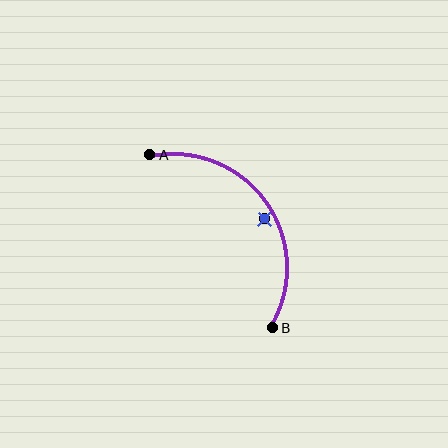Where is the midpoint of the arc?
The arc midpoint is the point on the curve farthest from the straight line joining A and B. It sits above and to the right of that line.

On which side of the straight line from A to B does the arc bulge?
The arc bulges above and to the right of the straight line connecting A and B.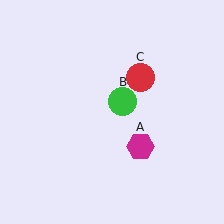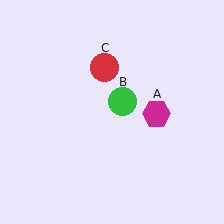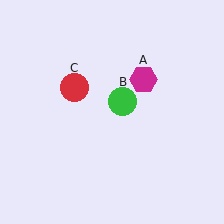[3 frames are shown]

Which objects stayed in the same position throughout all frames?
Green circle (object B) remained stationary.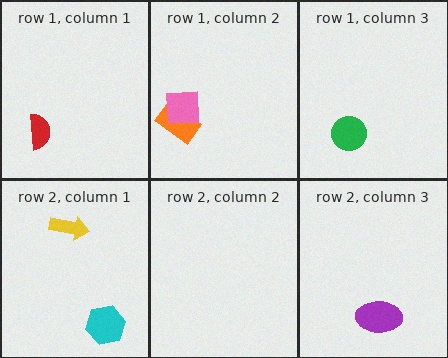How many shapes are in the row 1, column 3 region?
1.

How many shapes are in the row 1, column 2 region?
2.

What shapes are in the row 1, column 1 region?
The red semicircle.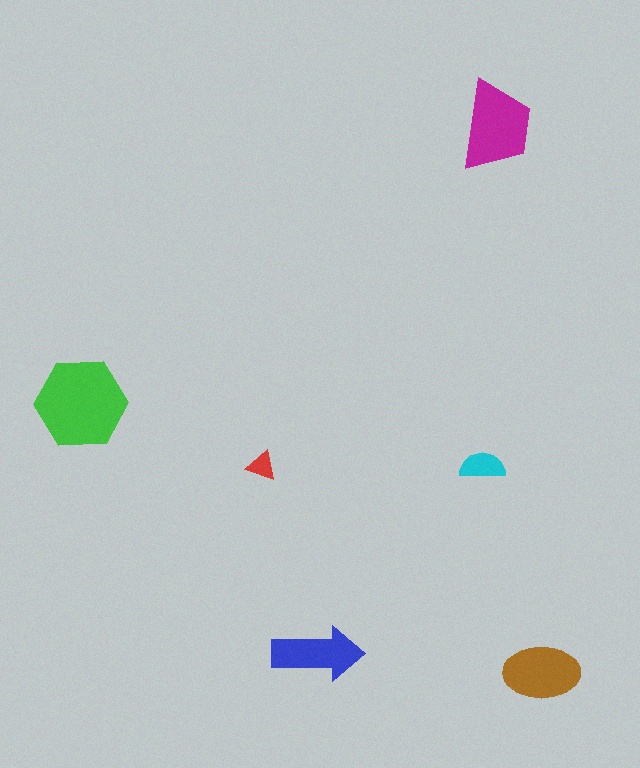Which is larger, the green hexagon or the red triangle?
The green hexagon.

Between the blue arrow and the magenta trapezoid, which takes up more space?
The magenta trapezoid.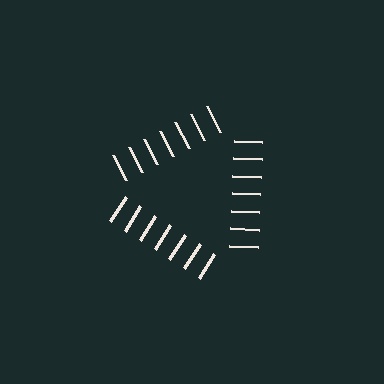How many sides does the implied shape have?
3 sides — the line-ends trace a triangle.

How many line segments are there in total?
21 — 7 along each of the 3 edges.